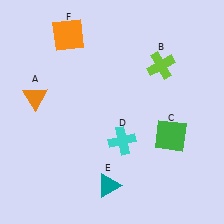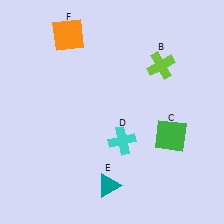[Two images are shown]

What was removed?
The orange triangle (A) was removed in Image 2.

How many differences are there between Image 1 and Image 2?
There is 1 difference between the two images.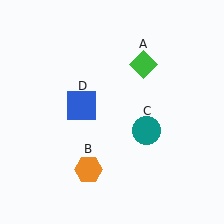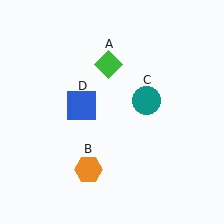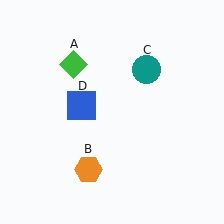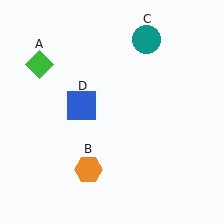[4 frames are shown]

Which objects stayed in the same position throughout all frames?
Orange hexagon (object B) and blue square (object D) remained stationary.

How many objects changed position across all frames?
2 objects changed position: green diamond (object A), teal circle (object C).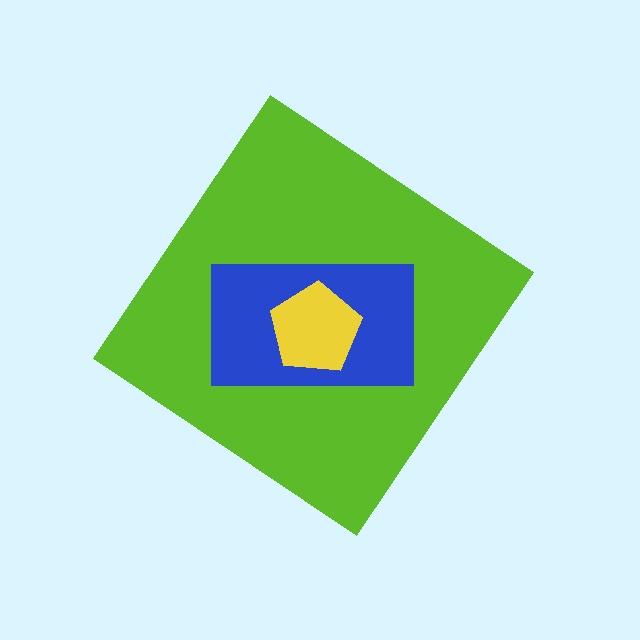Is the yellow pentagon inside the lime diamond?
Yes.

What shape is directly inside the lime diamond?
The blue rectangle.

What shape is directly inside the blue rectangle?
The yellow pentagon.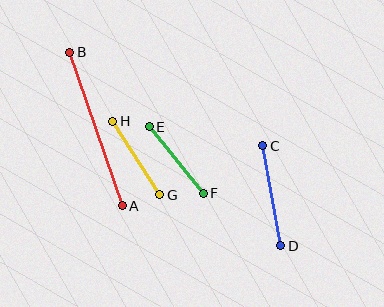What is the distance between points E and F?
The distance is approximately 86 pixels.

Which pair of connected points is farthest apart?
Points A and B are farthest apart.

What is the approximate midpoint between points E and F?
The midpoint is at approximately (176, 160) pixels.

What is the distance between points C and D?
The distance is approximately 101 pixels.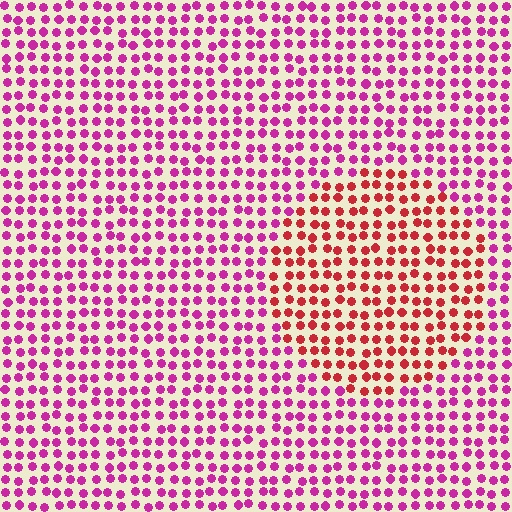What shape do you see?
I see a circle.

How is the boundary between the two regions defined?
The boundary is defined purely by a slight shift in hue (about 41 degrees). Spacing, size, and orientation are identical on both sides.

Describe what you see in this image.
The image is filled with small magenta elements in a uniform arrangement. A circle-shaped region is visible where the elements are tinted to a slightly different hue, forming a subtle color boundary.